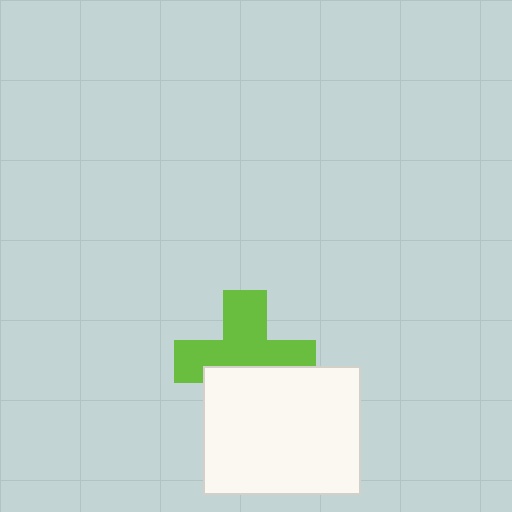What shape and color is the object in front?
The object in front is a white rectangle.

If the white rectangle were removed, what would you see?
You would see the complete lime cross.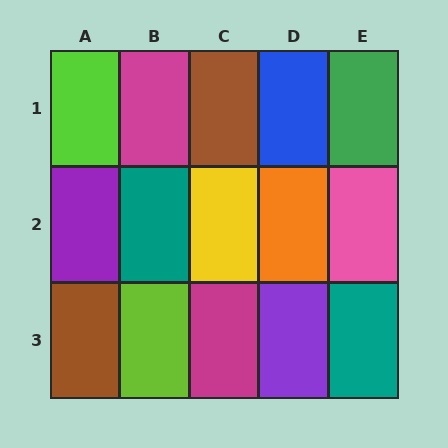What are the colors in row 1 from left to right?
Lime, magenta, brown, blue, green.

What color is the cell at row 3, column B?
Lime.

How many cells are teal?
2 cells are teal.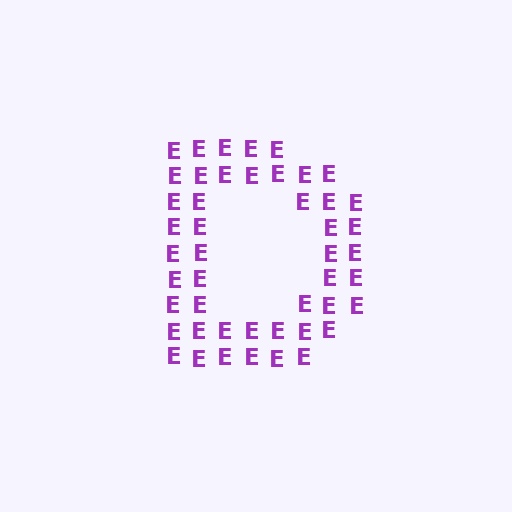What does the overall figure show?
The overall figure shows the letter D.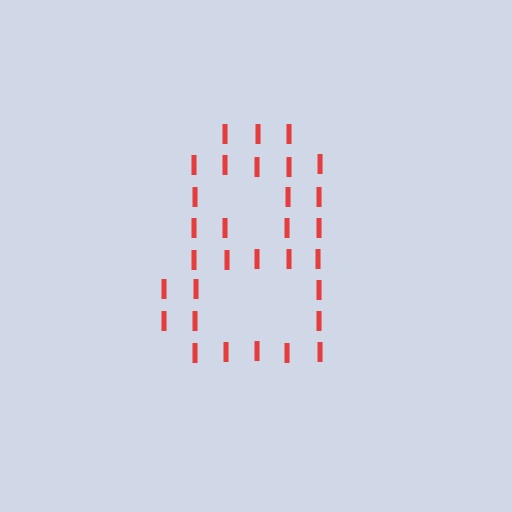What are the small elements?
The small elements are letter I's.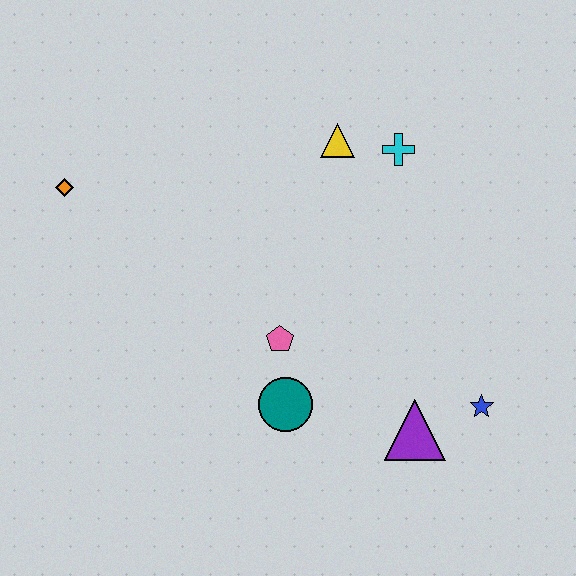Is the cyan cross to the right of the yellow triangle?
Yes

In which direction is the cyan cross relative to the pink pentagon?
The cyan cross is above the pink pentagon.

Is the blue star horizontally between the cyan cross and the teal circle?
No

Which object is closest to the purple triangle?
The blue star is closest to the purple triangle.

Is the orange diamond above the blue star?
Yes